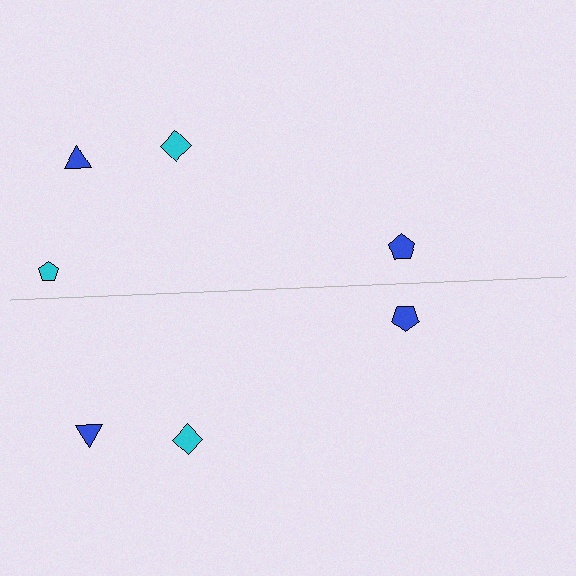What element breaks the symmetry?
A cyan pentagon is missing from the bottom side.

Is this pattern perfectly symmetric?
No, the pattern is not perfectly symmetric. A cyan pentagon is missing from the bottom side.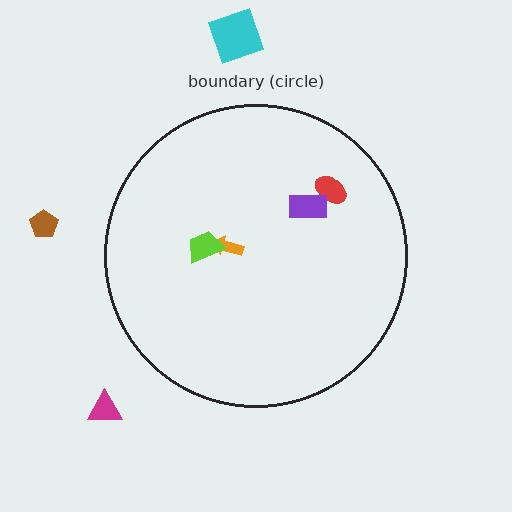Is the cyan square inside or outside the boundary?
Outside.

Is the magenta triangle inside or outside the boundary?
Outside.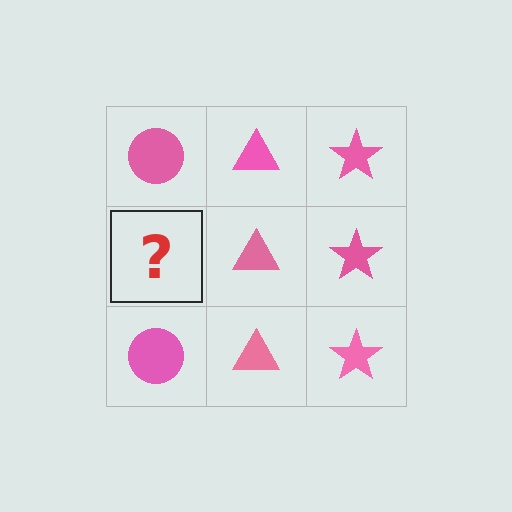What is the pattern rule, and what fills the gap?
The rule is that each column has a consistent shape. The gap should be filled with a pink circle.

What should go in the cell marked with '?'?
The missing cell should contain a pink circle.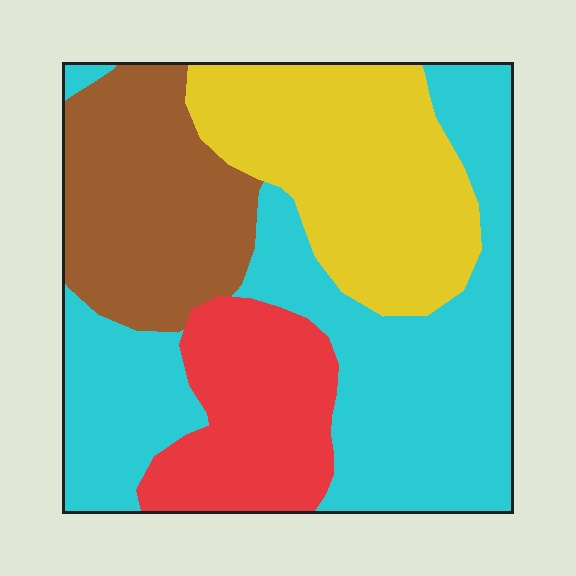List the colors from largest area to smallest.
From largest to smallest: cyan, yellow, brown, red.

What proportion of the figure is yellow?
Yellow covers roughly 25% of the figure.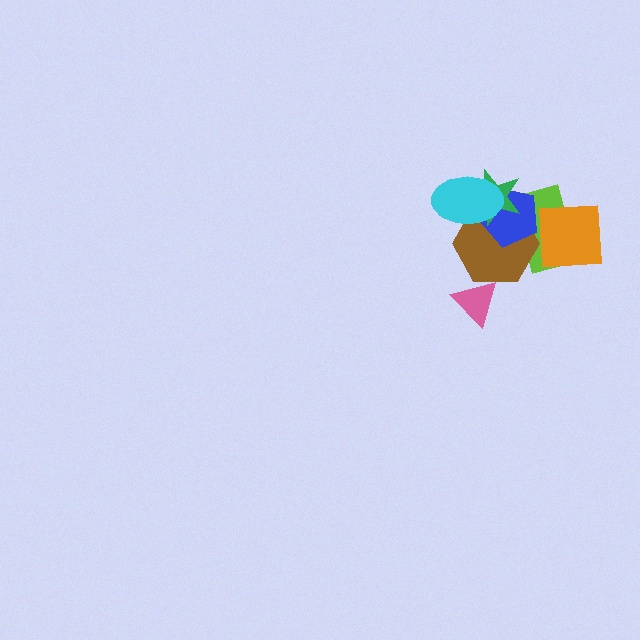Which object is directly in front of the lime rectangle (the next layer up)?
The orange square is directly in front of the lime rectangle.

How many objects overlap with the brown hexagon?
5 objects overlap with the brown hexagon.